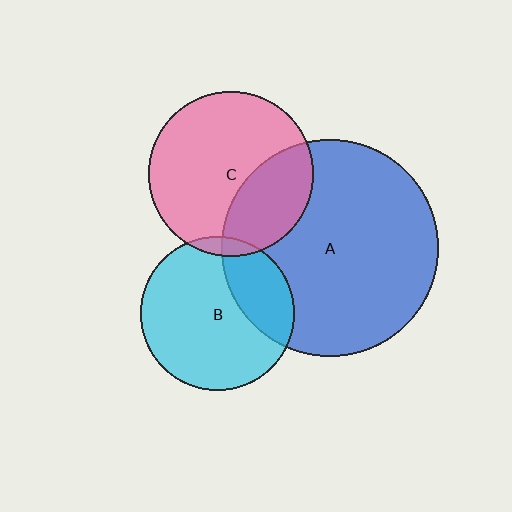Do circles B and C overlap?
Yes.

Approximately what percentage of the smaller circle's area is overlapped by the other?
Approximately 5%.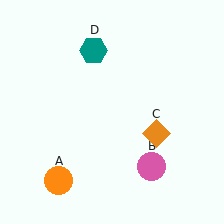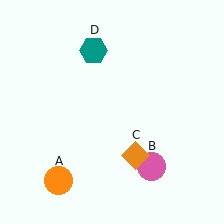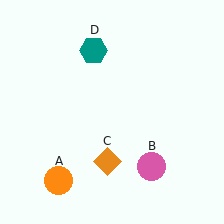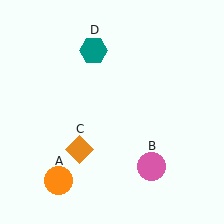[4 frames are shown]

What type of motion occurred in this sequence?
The orange diamond (object C) rotated clockwise around the center of the scene.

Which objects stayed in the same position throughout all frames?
Orange circle (object A) and pink circle (object B) and teal hexagon (object D) remained stationary.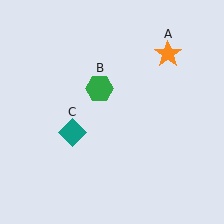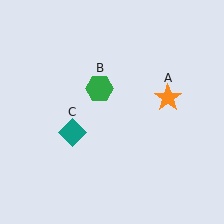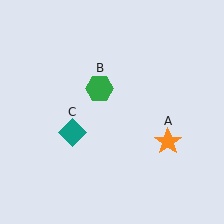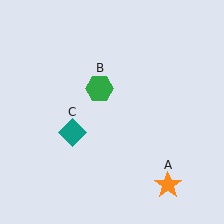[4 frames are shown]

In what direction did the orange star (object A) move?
The orange star (object A) moved down.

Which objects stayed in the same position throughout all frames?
Green hexagon (object B) and teal diamond (object C) remained stationary.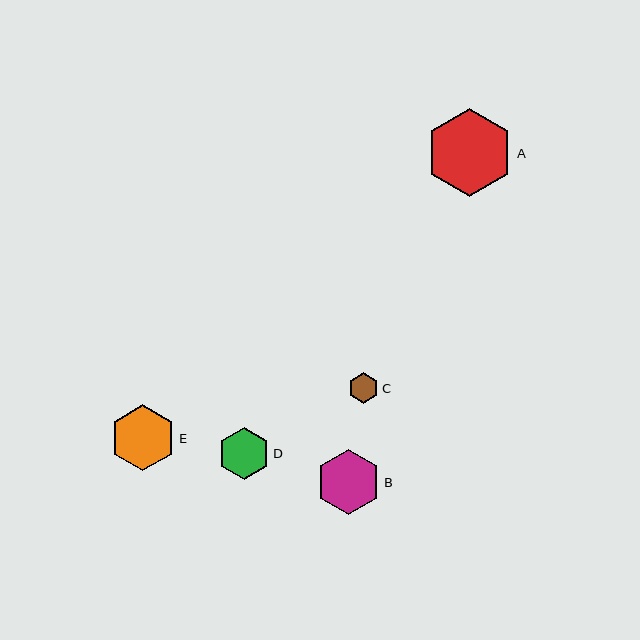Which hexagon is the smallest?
Hexagon C is the smallest with a size of approximately 31 pixels.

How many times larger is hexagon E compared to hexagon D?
Hexagon E is approximately 1.3 times the size of hexagon D.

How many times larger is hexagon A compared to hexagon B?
Hexagon A is approximately 1.4 times the size of hexagon B.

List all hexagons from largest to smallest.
From largest to smallest: A, E, B, D, C.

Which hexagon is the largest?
Hexagon A is the largest with a size of approximately 88 pixels.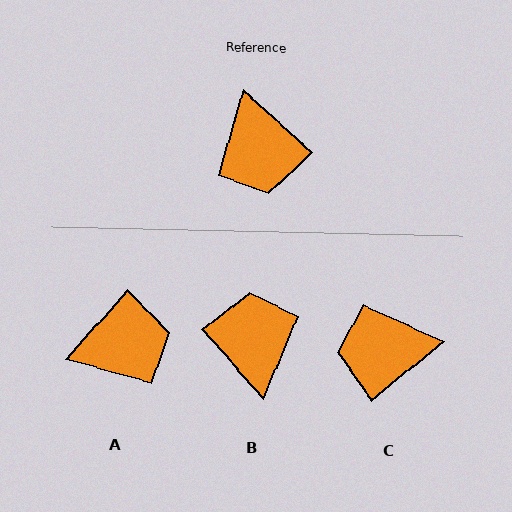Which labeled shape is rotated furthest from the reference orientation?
B, about 173 degrees away.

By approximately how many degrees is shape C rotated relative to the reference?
Approximately 98 degrees clockwise.